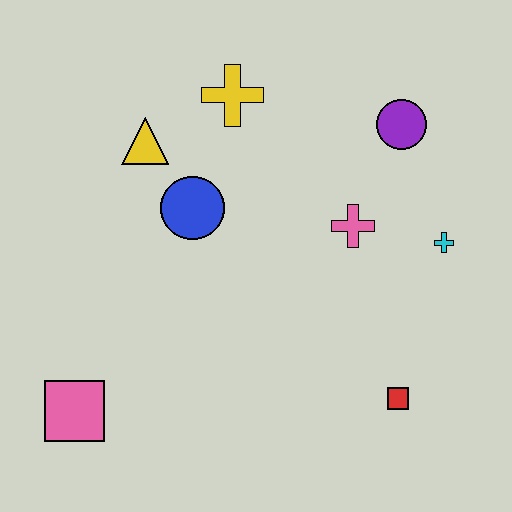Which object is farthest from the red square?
The yellow triangle is farthest from the red square.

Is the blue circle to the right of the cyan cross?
No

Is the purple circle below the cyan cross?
No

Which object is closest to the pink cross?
The cyan cross is closest to the pink cross.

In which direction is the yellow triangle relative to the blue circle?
The yellow triangle is above the blue circle.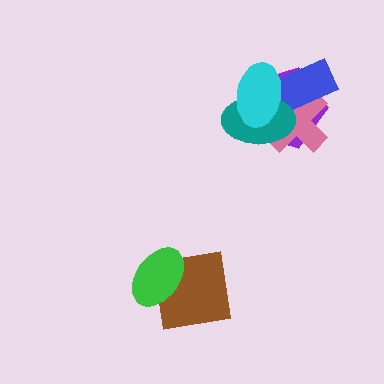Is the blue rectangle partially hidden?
Yes, it is partially covered by another shape.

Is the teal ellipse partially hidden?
Yes, it is partially covered by another shape.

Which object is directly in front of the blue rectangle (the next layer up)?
The teal ellipse is directly in front of the blue rectangle.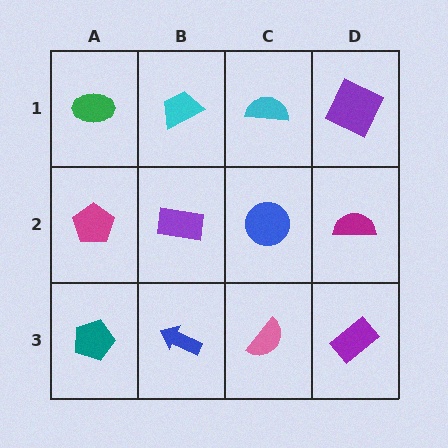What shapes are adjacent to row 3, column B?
A purple rectangle (row 2, column B), a teal pentagon (row 3, column A), a pink semicircle (row 3, column C).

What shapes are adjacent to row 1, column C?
A blue circle (row 2, column C), a cyan trapezoid (row 1, column B), a purple square (row 1, column D).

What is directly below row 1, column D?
A magenta semicircle.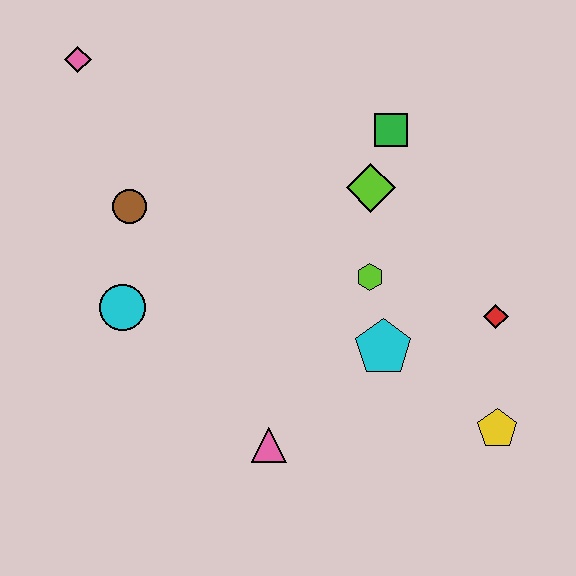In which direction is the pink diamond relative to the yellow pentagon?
The pink diamond is to the left of the yellow pentagon.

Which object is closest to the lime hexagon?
The cyan pentagon is closest to the lime hexagon.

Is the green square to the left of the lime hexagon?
No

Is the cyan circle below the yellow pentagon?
No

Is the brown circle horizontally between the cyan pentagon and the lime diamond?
No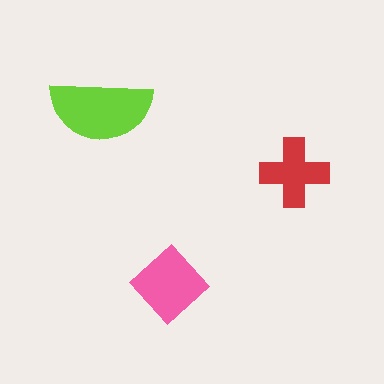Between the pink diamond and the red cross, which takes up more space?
The pink diamond.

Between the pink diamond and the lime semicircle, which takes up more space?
The lime semicircle.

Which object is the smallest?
The red cross.